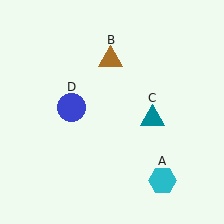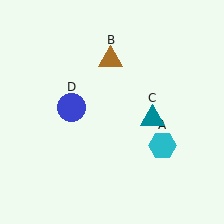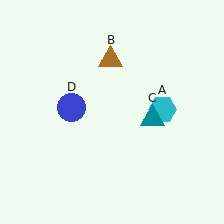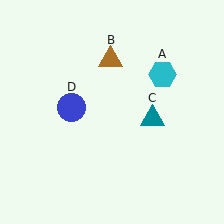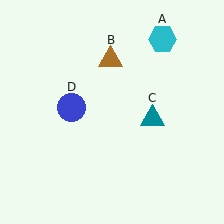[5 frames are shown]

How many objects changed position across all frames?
1 object changed position: cyan hexagon (object A).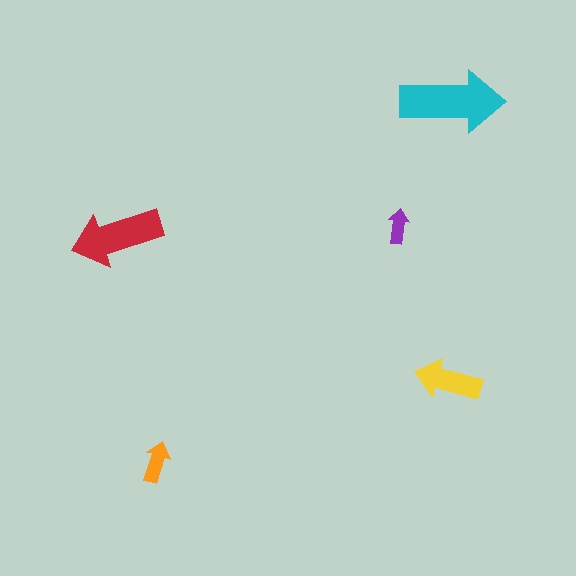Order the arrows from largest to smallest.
the cyan one, the red one, the yellow one, the orange one, the purple one.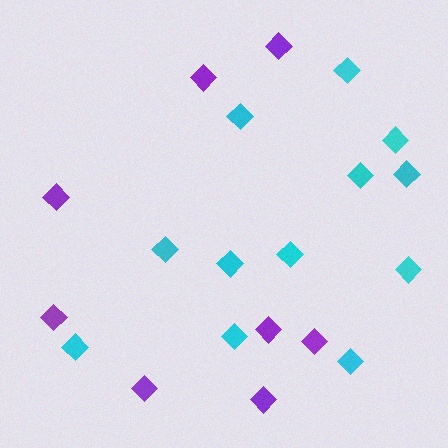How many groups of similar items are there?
There are 2 groups: one group of cyan diamonds (12) and one group of purple diamonds (8).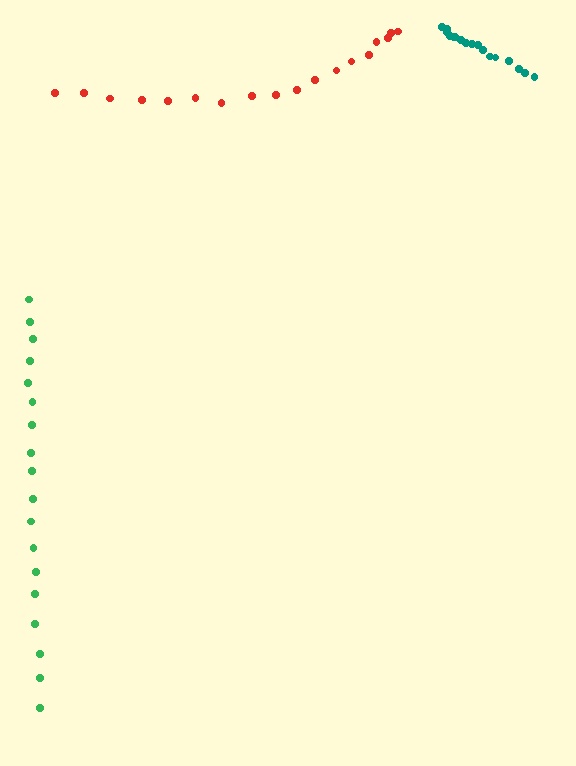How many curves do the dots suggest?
There are 3 distinct paths.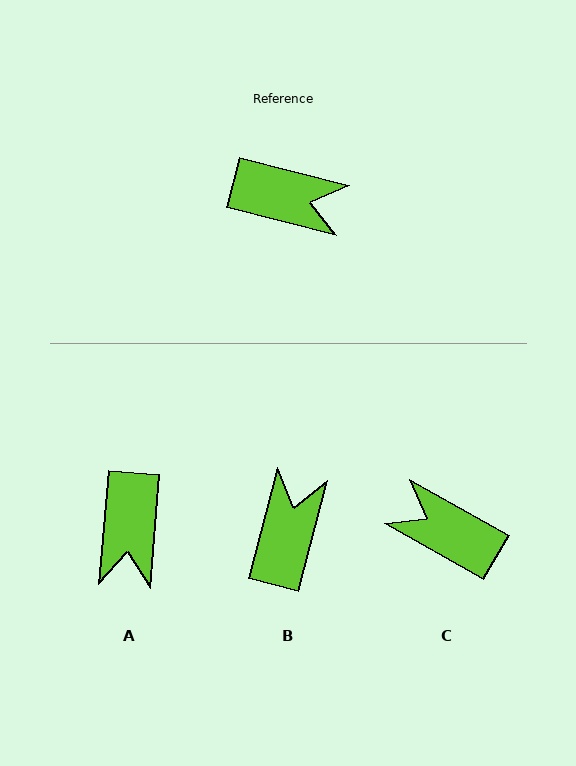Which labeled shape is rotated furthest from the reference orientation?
C, about 165 degrees away.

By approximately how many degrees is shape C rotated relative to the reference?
Approximately 165 degrees counter-clockwise.